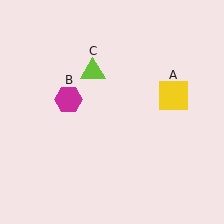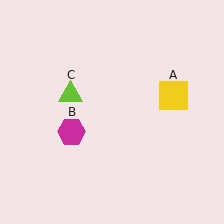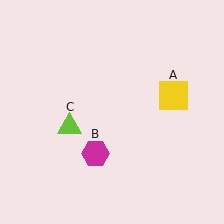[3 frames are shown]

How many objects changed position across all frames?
2 objects changed position: magenta hexagon (object B), lime triangle (object C).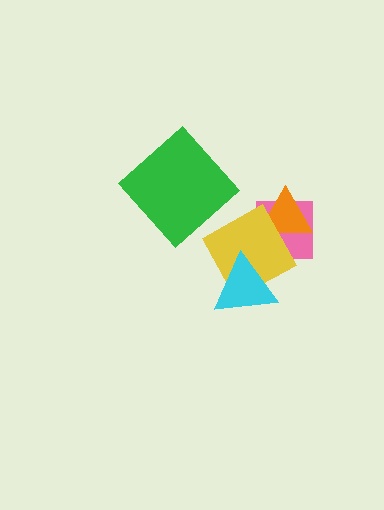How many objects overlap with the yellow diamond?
3 objects overlap with the yellow diamond.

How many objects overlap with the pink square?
2 objects overlap with the pink square.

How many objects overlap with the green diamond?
0 objects overlap with the green diamond.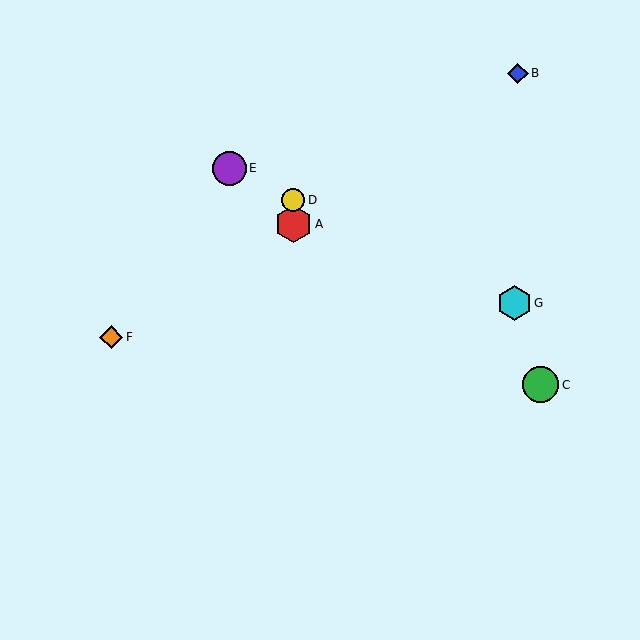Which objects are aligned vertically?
Objects A, D are aligned vertically.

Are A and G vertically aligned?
No, A is at x≈293 and G is at x≈514.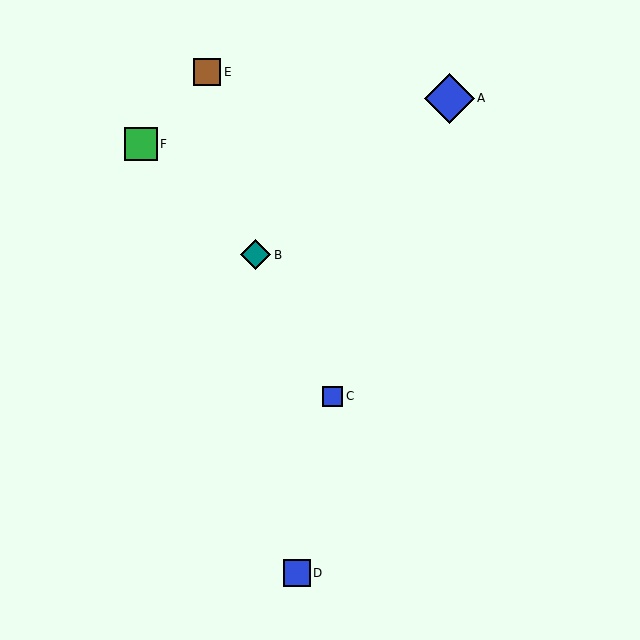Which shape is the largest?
The blue diamond (labeled A) is the largest.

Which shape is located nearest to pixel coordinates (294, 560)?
The blue square (labeled D) at (297, 573) is nearest to that location.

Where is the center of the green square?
The center of the green square is at (141, 144).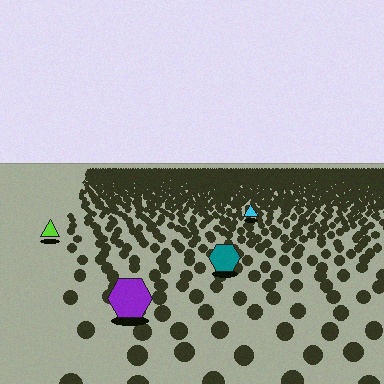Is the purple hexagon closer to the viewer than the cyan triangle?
Yes. The purple hexagon is closer — you can tell from the texture gradient: the ground texture is coarser near it.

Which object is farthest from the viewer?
The cyan triangle is farthest from the viewer. It appears smaller and the ground texture around it is denser.